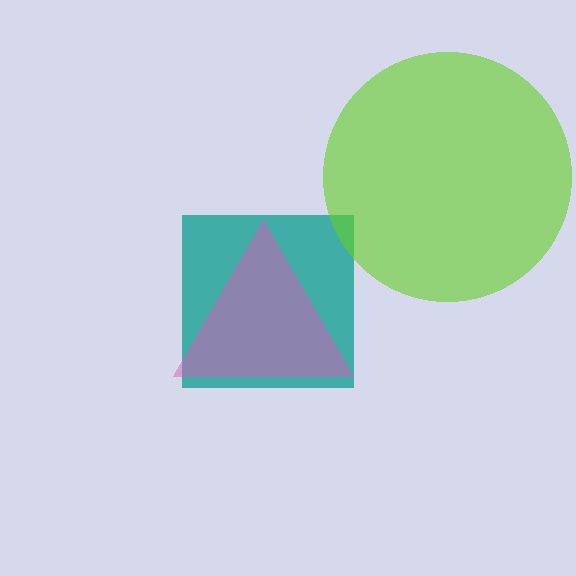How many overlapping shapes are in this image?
There are 3 overlapping shapes in the image.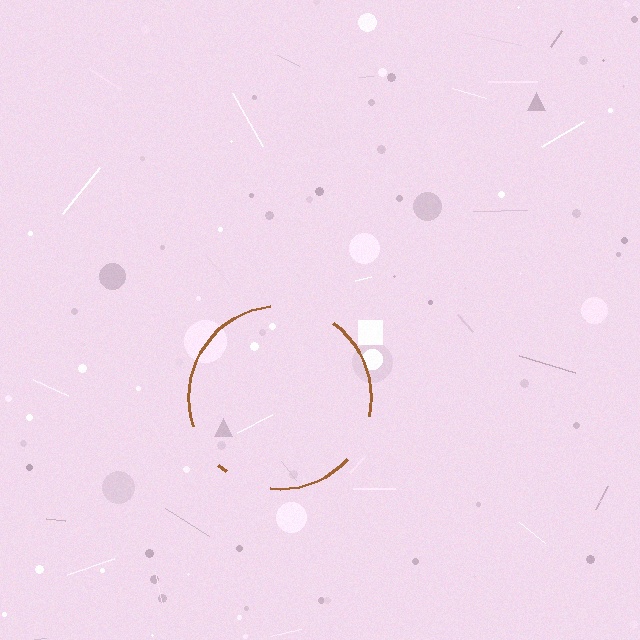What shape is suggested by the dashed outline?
The dashed outline suggests a circle.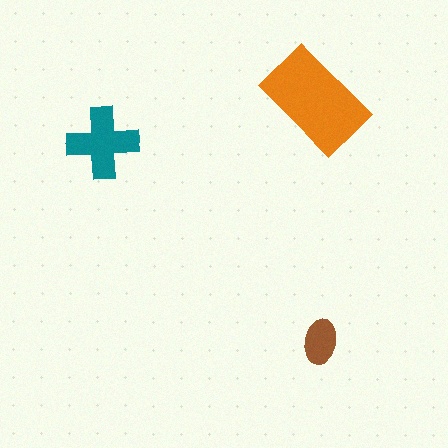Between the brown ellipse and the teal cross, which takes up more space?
The teal cross.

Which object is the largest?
The orange rectangle.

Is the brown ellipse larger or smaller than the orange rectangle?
Smaller.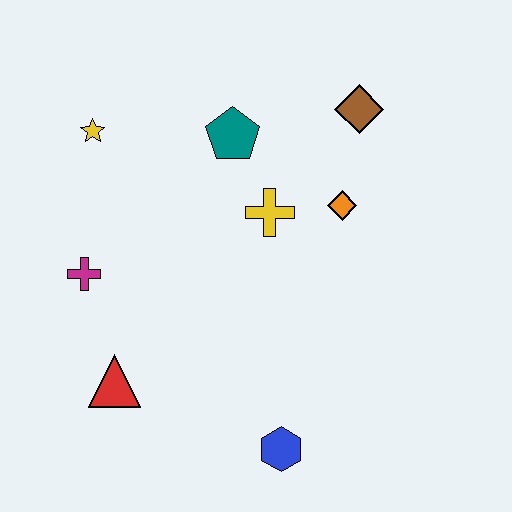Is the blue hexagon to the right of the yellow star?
Yes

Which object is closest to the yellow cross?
The orange diamond is closest to the yellow cross.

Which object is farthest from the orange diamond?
The red triangle is farthest from the orange diamond.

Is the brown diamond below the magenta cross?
No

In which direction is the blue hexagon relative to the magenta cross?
The blue hexagon is to the right of the magenta cross.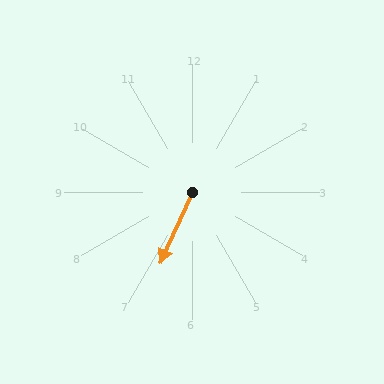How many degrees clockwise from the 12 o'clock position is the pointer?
Approximately 205 degrees.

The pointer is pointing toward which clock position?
Roughly 7 o'clock.